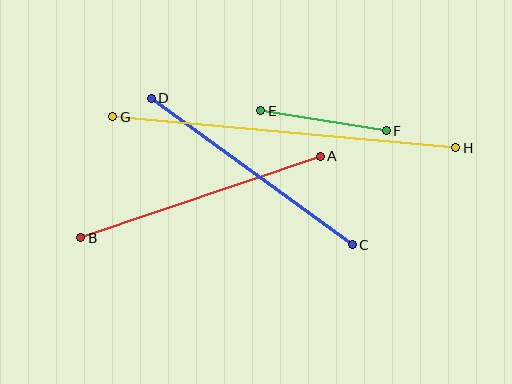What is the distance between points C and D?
The distance is approximately 249 pixels.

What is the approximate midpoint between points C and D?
The midpoint is at approximately (252, 171) pixels.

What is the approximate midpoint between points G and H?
The midpoint is at approximately (284, 132) pixels.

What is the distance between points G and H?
The distance is approximately 345 pixels.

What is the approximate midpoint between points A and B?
The midpoint is at approximately (200, 197) pixels.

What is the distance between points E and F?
The distance is approximately 127 pixels.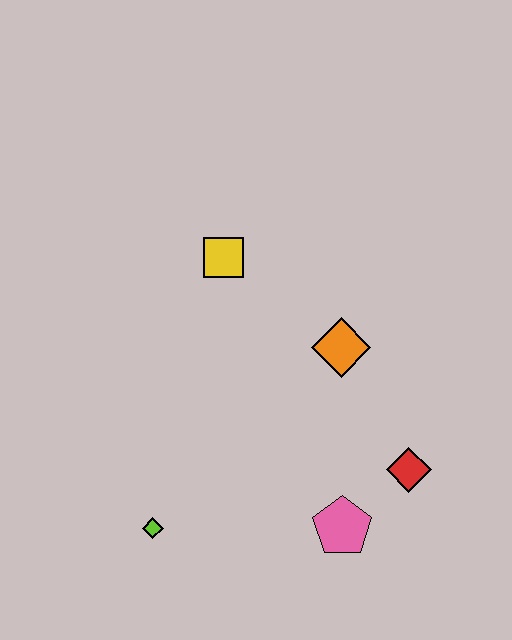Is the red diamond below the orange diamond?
Yes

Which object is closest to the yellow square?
The orange diamond is closest to the yellow square.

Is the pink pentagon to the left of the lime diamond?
No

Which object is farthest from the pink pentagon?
The yellow square is farthest from the pink pentagon.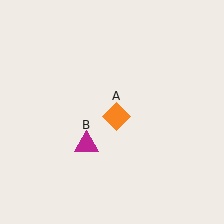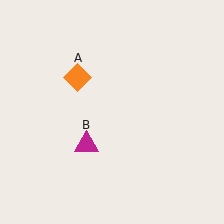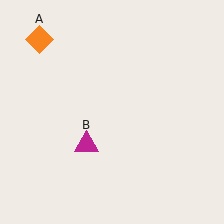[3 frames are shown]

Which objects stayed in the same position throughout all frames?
Magenta triangle (object B) remained stationary.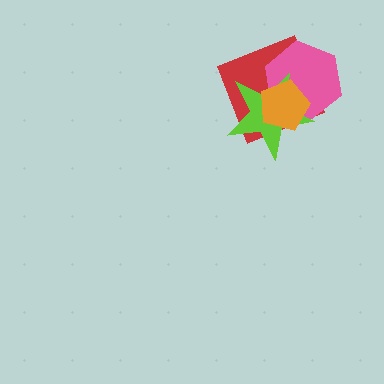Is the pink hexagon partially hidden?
Yes, it is partially covered by another shape.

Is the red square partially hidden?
Yes, it is partially covered by another shape.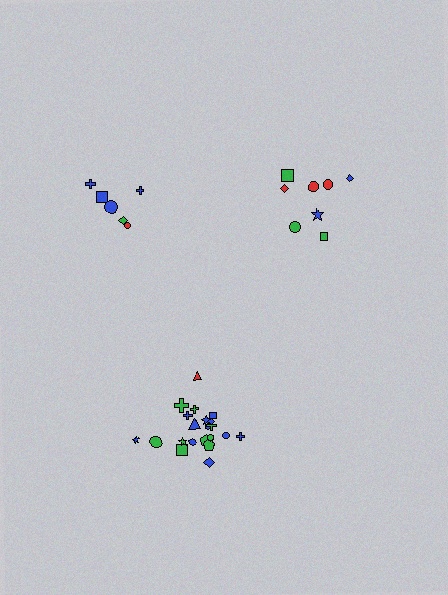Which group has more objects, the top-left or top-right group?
The top-right group.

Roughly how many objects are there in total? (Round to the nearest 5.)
Roughly 35 objects in total.